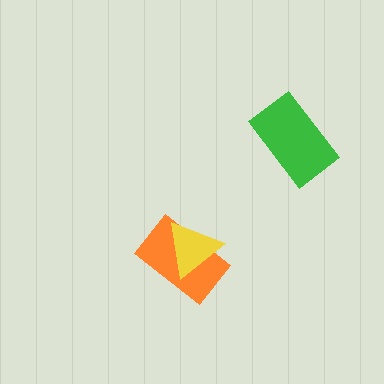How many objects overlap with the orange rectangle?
1 object overlaps with the orange rectangle.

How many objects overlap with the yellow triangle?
1 object overlaps with the yellow triangle.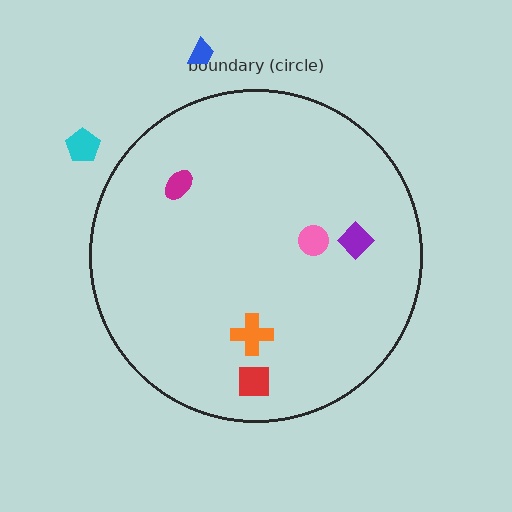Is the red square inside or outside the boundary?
Inside.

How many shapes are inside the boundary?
5 inside, 2 outside.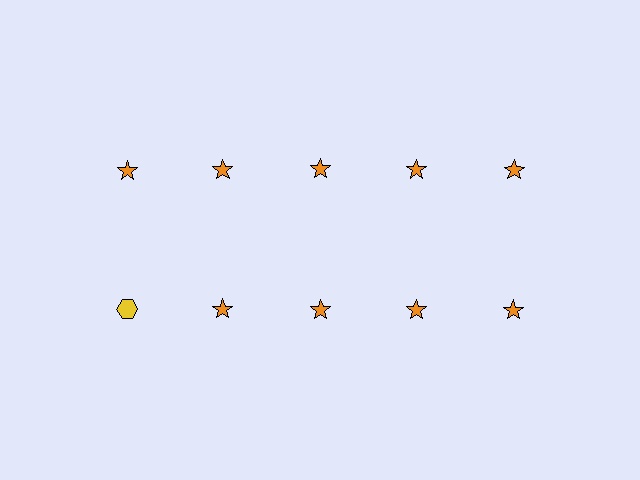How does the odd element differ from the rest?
It differs in both color (yellow instead of orange) and shape (hexagon instead of star).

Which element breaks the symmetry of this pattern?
The yellow hexagon in the second row, leftmost column breaks the symmetry. All other shapes are orange stars.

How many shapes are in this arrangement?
There are 10 shapes arranged in a grid pattern.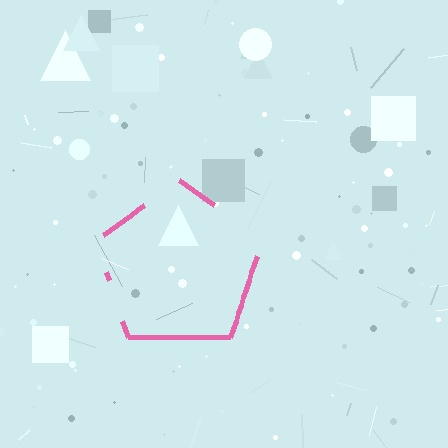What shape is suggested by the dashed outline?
The dashed outline suggests a pentagon.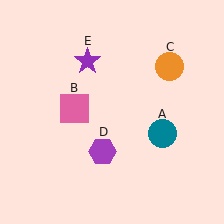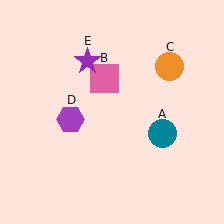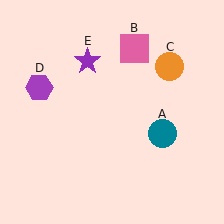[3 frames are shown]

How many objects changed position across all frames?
2 objects changed position: pink square (object B), purple hexagon (object D).